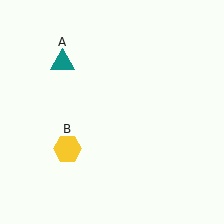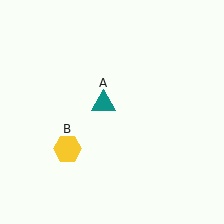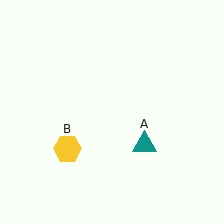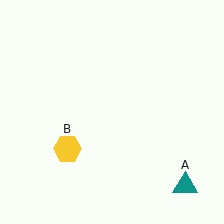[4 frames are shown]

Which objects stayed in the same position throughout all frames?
Yellow hexagon (object B) remained stationary.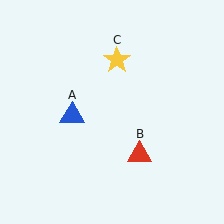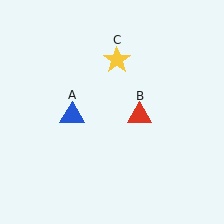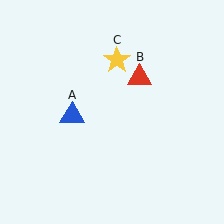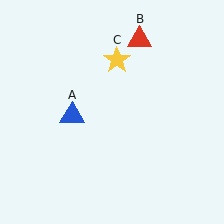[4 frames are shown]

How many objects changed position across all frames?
1 object changed position: red triangle (object B).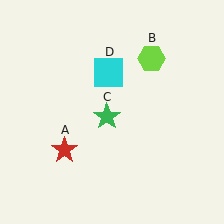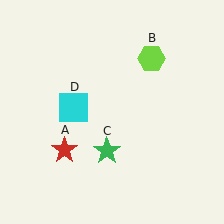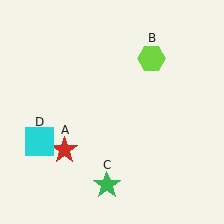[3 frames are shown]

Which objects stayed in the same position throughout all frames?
Red star (object A) and lime hexagon (object B) remained stationary.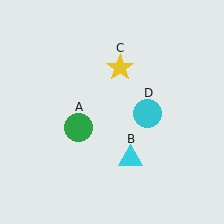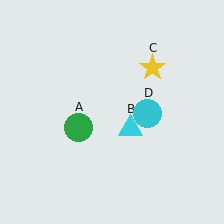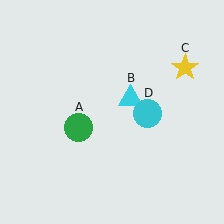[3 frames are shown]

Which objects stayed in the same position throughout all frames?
Green circle (object A) and cyan circle (object D) remained stationary.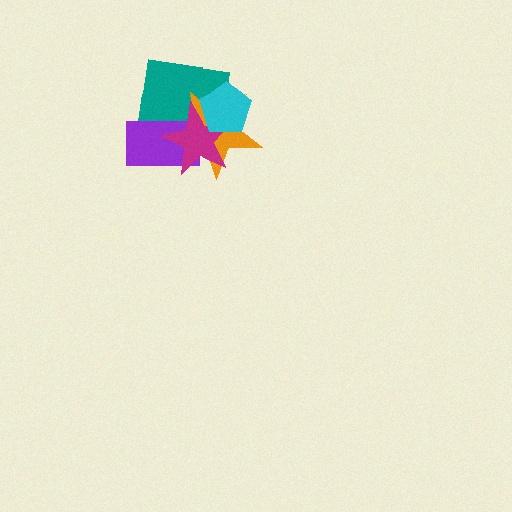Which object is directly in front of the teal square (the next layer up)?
The orange star is directly in front of the teal square.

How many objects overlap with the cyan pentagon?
3 objects overlap with the cyan pentagon.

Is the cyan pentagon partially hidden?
No, no other shape covers it.